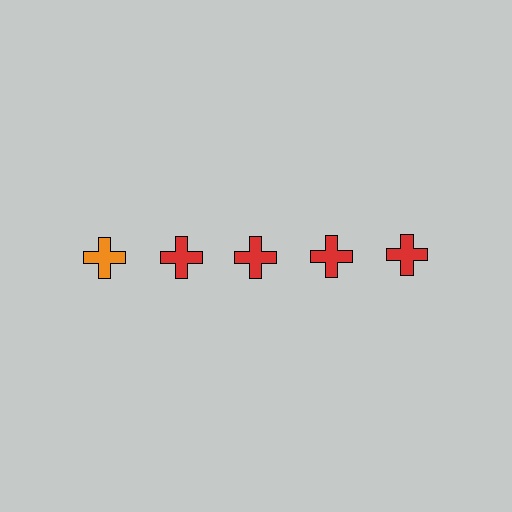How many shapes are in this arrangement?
There are 5 shapes arranged in a grid pattern.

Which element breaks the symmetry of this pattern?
The orange cross in the top row, leftmost column breaks the symmetry. All other shapes are red crosses.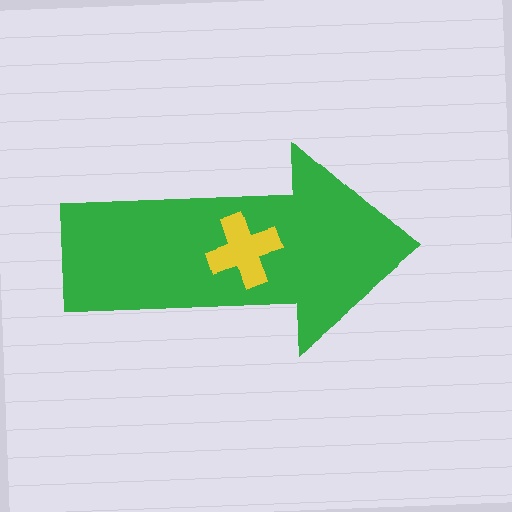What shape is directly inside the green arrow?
The yellow cross.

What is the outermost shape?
The green arrow.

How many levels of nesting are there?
2.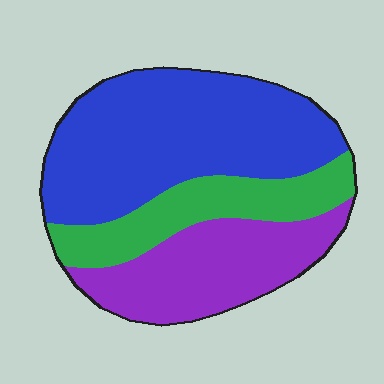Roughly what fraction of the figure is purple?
Purple takes up about one quarter (1/4) of the figure.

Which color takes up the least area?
Green, at roughly 20%.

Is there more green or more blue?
Blue.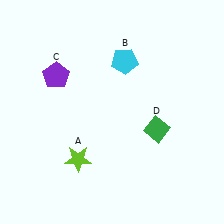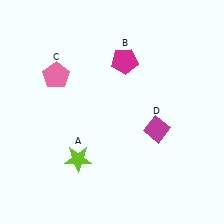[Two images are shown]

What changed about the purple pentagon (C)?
In Image 1, C is purple. In Image 2, it changed to pink.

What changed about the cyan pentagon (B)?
In Image 1, B is cyan. In Image 2, it changed to magenta.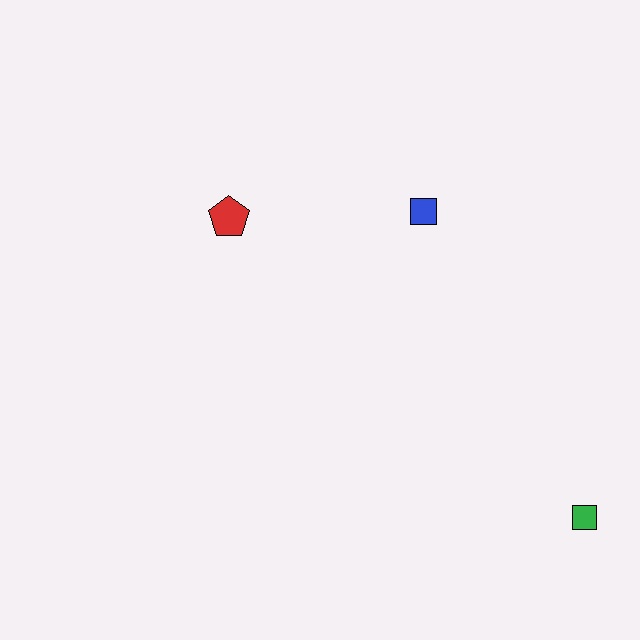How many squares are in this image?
There are 2 squares.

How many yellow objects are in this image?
There are no yellow objects.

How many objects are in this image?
There are 3 objects.